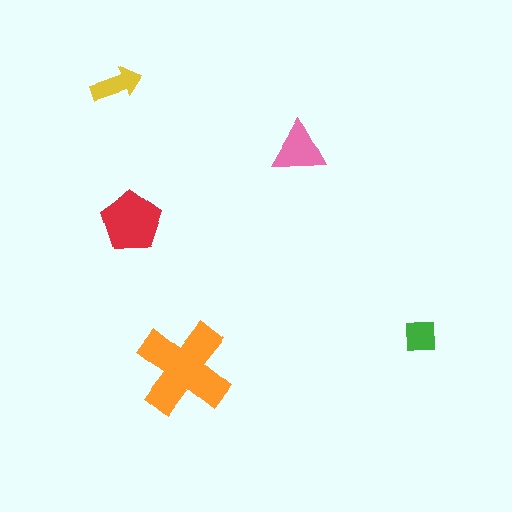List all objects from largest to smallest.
The orange cross, the red pentagon, the pink triangle, the yellow arrow, the green square.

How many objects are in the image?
There are 5 objects in the image.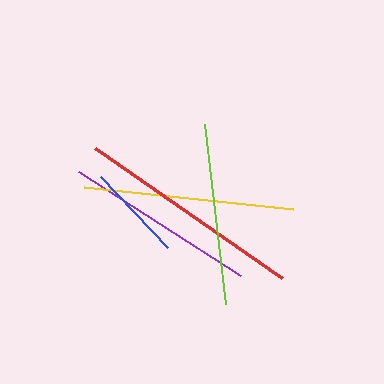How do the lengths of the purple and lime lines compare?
The purple and lime lines are approximately the same length.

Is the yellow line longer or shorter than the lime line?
The yellow line is longer than the lime line.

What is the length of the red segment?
The red segment is approximately 228 pixels long.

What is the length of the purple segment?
The purple segment is approximately 192 pixels long.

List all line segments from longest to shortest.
From longest to shortest: red, yellow, purple, lime, blue.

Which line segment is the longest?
The red line is the longest at approximately 228 pixels.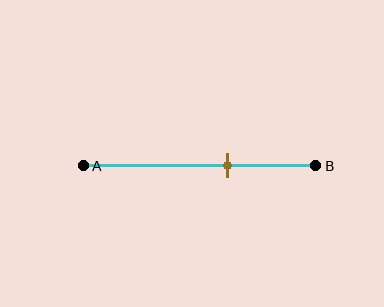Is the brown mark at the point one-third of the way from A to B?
No, the mark is at about 60% from A, not at the 33% one-third point.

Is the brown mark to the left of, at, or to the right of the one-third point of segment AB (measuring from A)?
The brown mark is to the right of the one-third point of segment AB.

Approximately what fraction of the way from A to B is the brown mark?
The brown mark is approximately 60% of the way from A to B.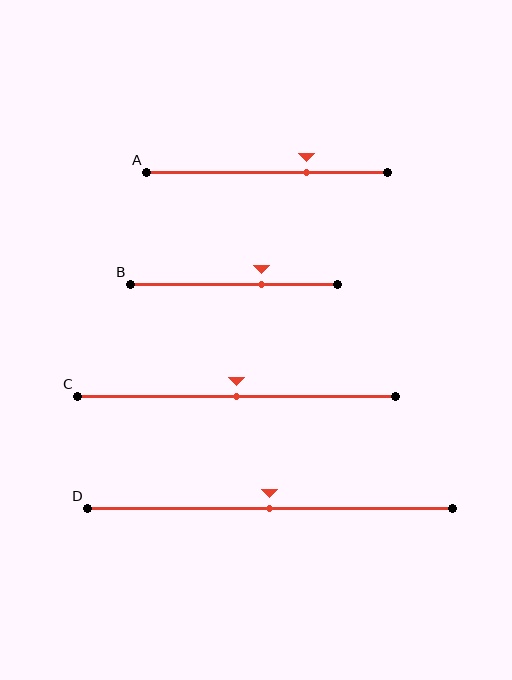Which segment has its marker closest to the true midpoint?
Segment C has its marker closest to the true midpoint.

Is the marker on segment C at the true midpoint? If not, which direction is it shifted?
Yes, the marker on segment C is at the true midpoint.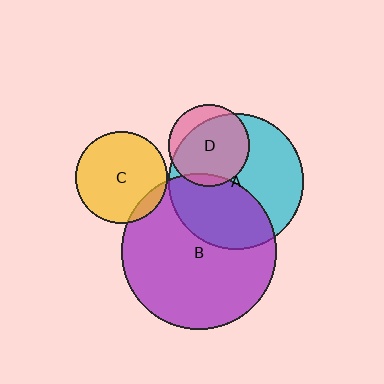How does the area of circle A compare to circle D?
Approximately 2.7 times.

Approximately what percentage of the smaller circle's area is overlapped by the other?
Approximately 5%.